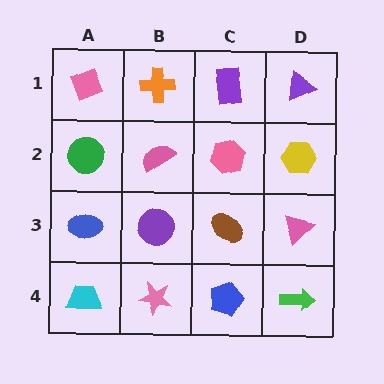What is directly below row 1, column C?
A pink hexagon.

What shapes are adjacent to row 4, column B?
A purple circle (row 3, column B), a cyan trapezoid (row 4, column A), a blue pentagon (row 4, column C).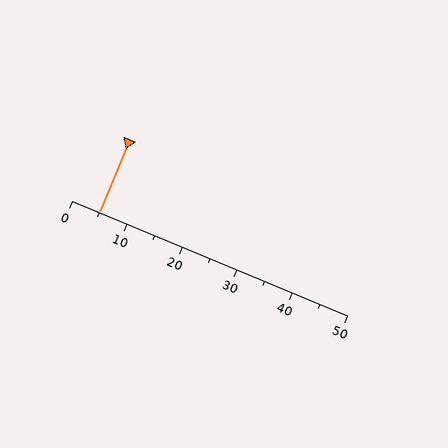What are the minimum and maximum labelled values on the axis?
The axis runs from 0 to 50.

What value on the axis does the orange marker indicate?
The marker indicates approximately 5.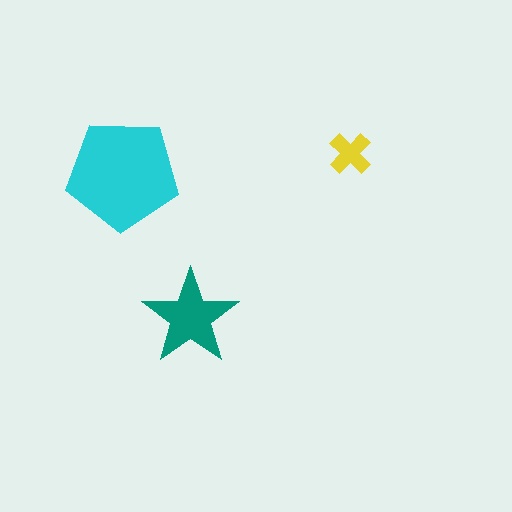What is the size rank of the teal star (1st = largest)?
2nd.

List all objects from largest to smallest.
The cyan pentagon, the teal star, the yellow cross.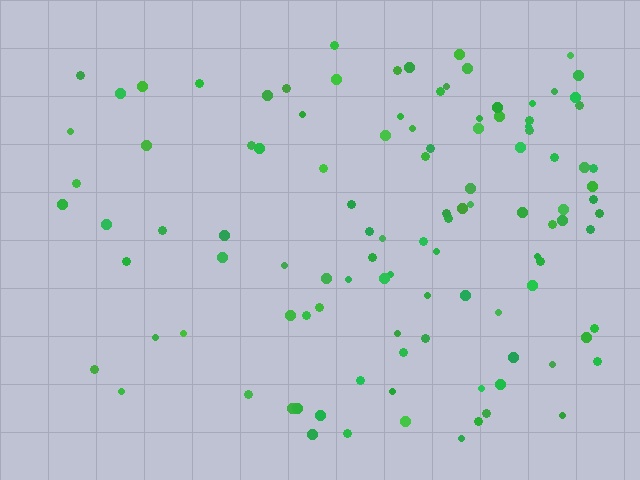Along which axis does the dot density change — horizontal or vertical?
Horizontal.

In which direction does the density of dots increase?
From left to right, with the right side densest.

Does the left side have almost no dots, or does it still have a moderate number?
Still a moderate number, just noticeably fewer than the right.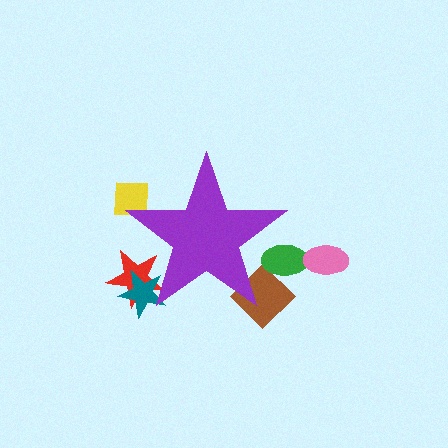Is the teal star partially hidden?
Yes, the teal star is partially hidden behind the purple star.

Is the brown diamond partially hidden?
Yes, the brown diamond is partially hidden behind the purple star.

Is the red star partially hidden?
Yes, the red star is partially hidden behind the purple star.